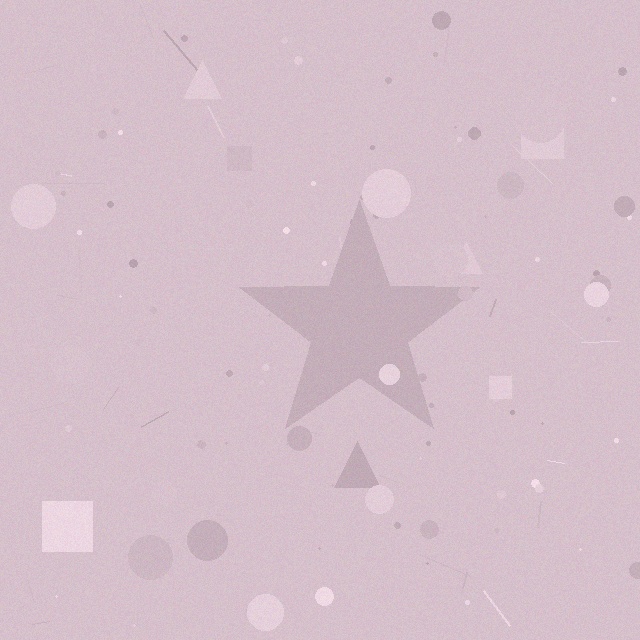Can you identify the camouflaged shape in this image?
The camouflaged shape is a star.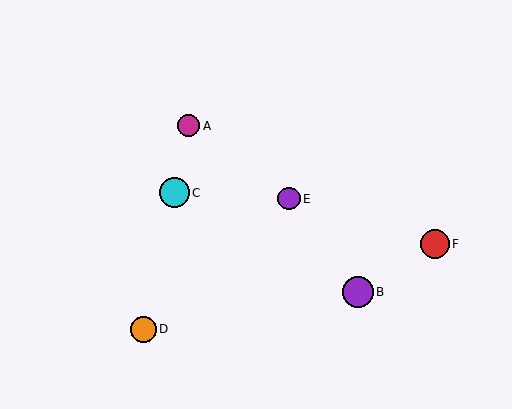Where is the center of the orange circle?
The center of the orange circle is at (144, 329).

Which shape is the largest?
The purple circle (labeled B) is the largest.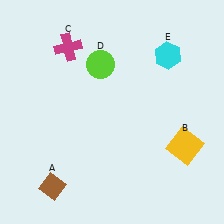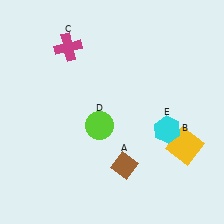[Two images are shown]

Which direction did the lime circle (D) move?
The lime circle (D) moved down.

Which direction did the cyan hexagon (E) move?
The cyan hexagon (E) moved down.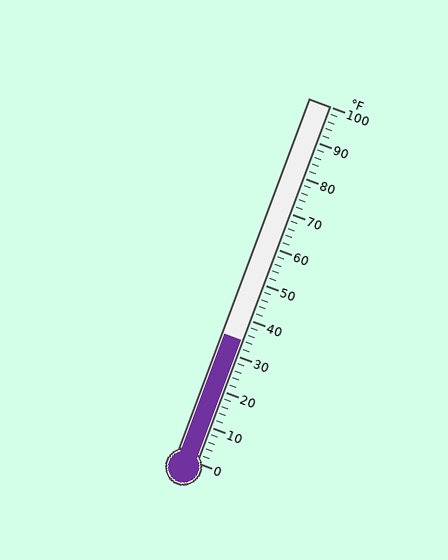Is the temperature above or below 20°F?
The temperature is above 20°F.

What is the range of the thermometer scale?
The thermometer scale ranges from 0°F to 100°F.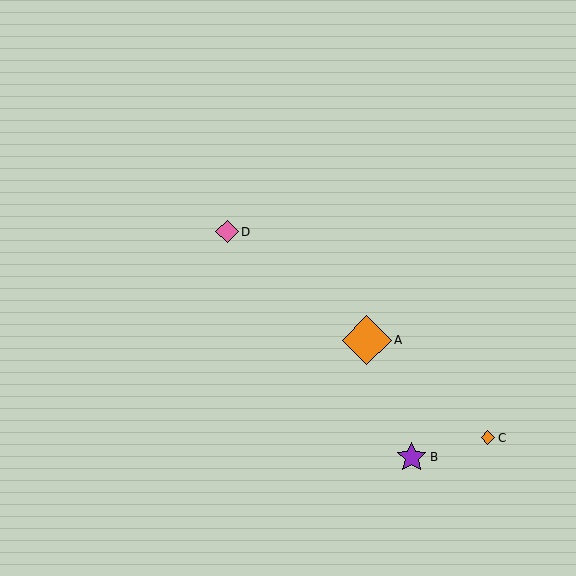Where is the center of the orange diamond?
The center of the orange diamond is at (488, 438).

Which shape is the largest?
The orange diamond (labeled A) is the largest.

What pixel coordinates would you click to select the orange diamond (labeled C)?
Click at (488, 438) to select the orange diamond C.